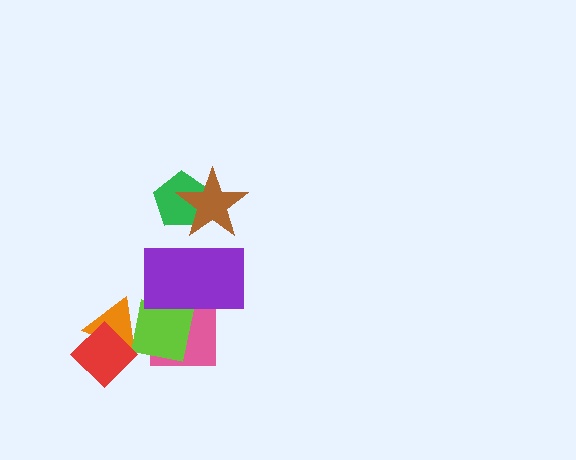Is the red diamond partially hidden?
No, no other shape covers it.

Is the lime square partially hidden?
Yes, it is partially covered by another shape.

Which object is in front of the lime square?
The purple rectangle is in front of the lime square.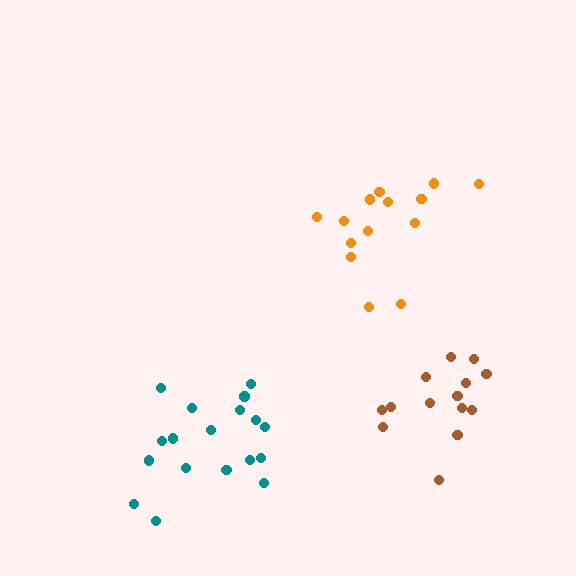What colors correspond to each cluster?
The clusters are colored: orange, brown, teal.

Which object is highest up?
The orange cluster is topmost.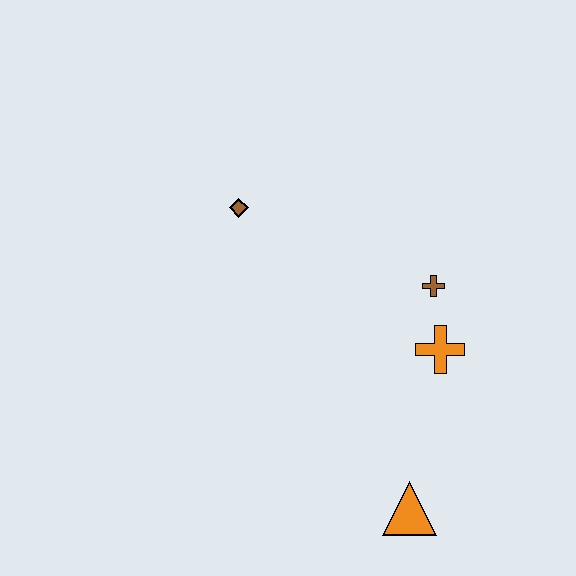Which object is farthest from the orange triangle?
The brown diamond is farthest from the orange triangle.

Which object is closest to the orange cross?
The brown cross is closest to the orange cross.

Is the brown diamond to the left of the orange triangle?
Yes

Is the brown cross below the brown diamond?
Yes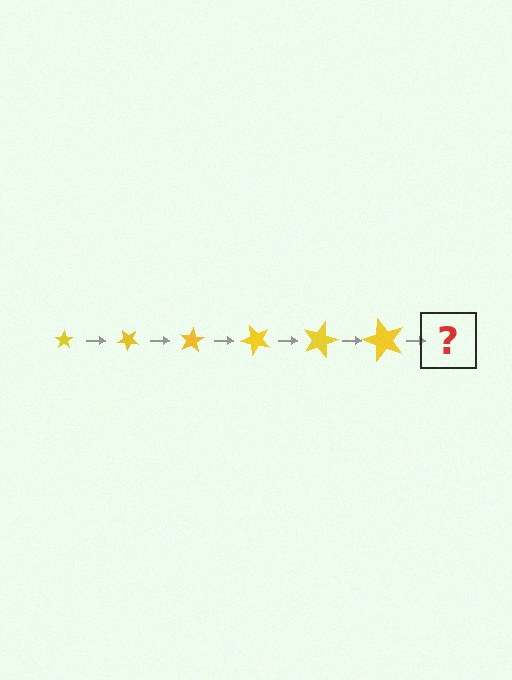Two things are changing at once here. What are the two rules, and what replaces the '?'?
The two rules are that the star grows larger each step and it rotates 40 degrees each step. The '?' should be a star, larger than the previous one and rotated 240 degrees from the start.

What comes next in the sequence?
The next element should be a star, larger than the previous one and rotated 240 degrees from the start.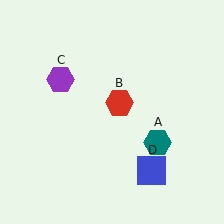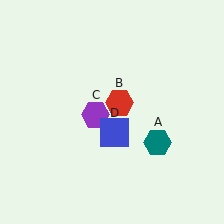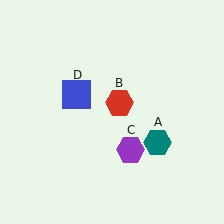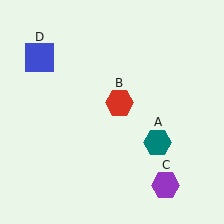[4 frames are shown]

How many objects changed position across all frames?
2 objects changed position: purple hexagon (object C), blue square (object D).